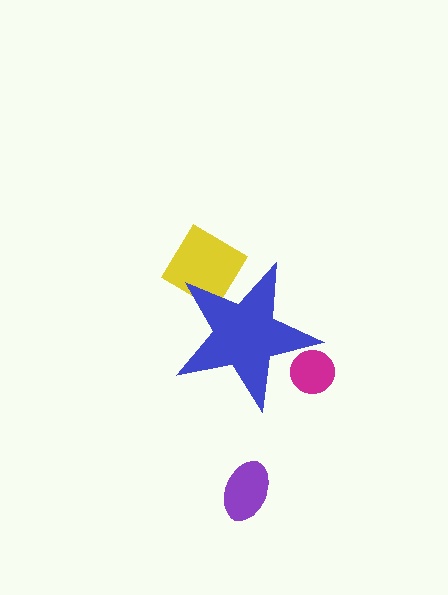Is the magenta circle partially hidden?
Yes, the magenta circle is partially hidden behind the blue star.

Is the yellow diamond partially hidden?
Yes, the yellow diamond is partially hidden behind the blue star.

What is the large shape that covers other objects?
A blue star.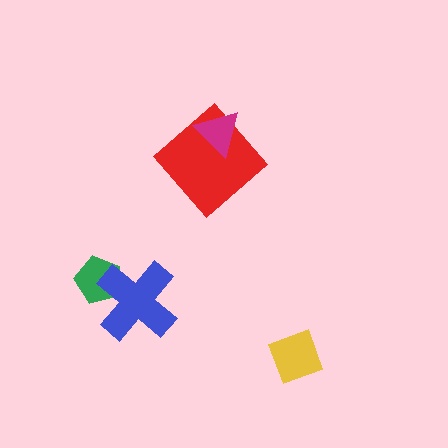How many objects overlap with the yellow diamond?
0 objects overlap with the yellow diamond.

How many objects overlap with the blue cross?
1 object overlaps with the blue cross.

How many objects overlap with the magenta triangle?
1 object overlaps with the magenta triangle.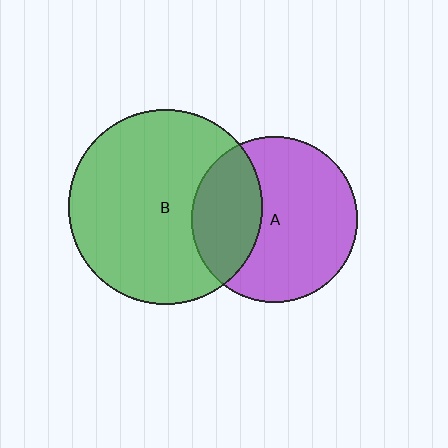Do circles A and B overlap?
Yes.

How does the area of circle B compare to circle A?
Approximately 1.4 times.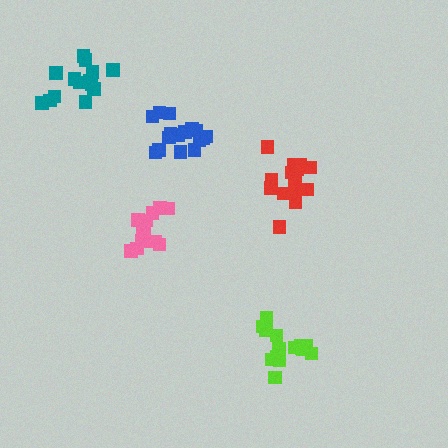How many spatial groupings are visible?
There are 5 spatial groupings.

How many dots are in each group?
Group 1: 17 dots, Group 2: 14 dots, Group 3: 13 dots, Group 4: 15 dots, Group 5: 14 dots (73 total).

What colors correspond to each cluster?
The clusters are colored: blue, red, pink, lime, teal.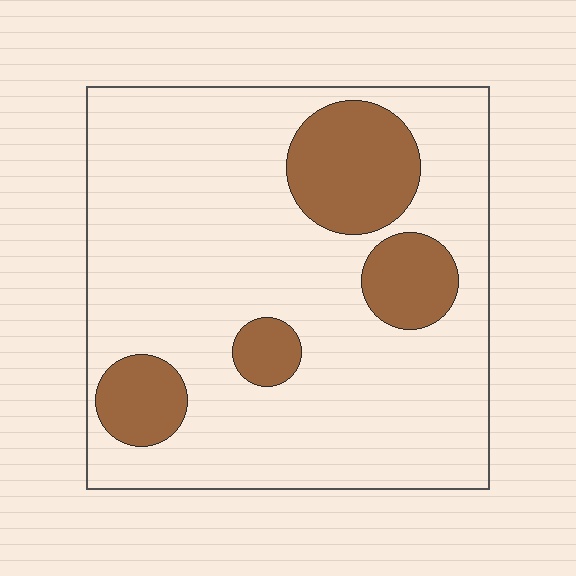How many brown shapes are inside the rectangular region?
4.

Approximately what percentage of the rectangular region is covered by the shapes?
Approximately 20%.